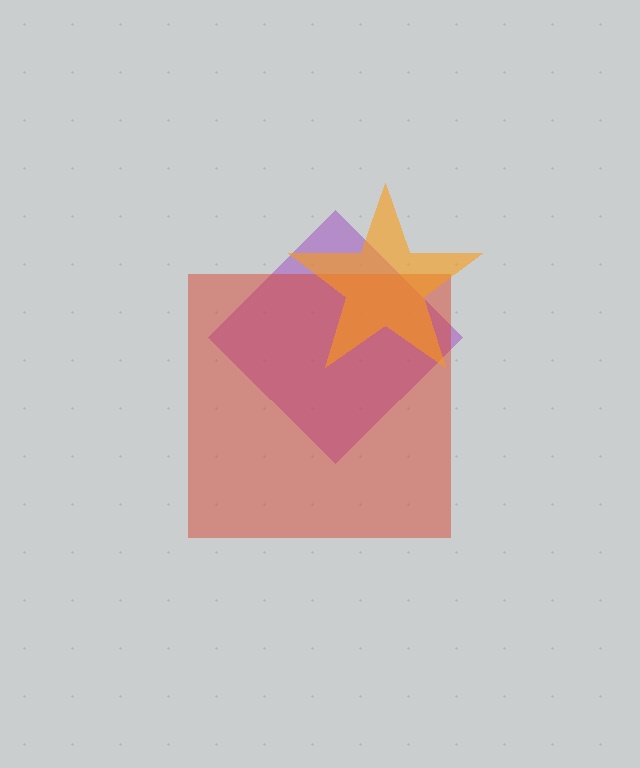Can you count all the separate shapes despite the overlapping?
Yes, there are 3 separate shapes.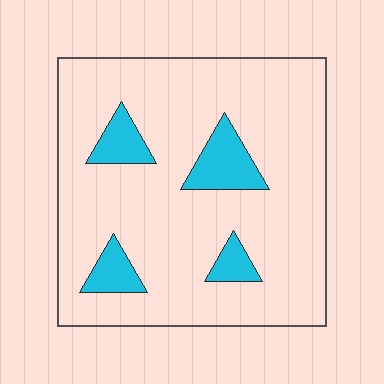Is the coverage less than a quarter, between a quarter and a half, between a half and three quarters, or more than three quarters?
Less than a quarter.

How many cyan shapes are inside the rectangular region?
4.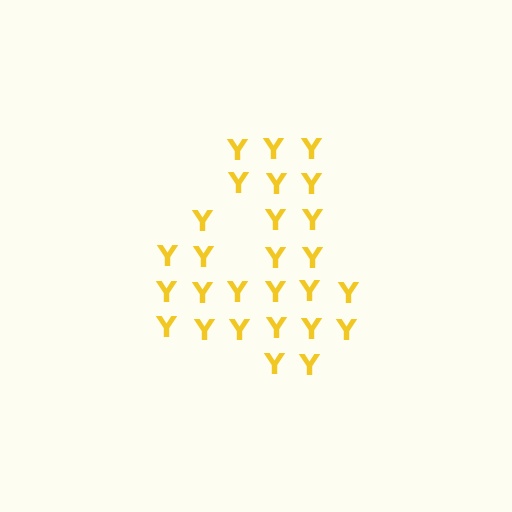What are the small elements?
The small elements are letter Y's.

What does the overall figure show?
The overall figure shows the digit 4.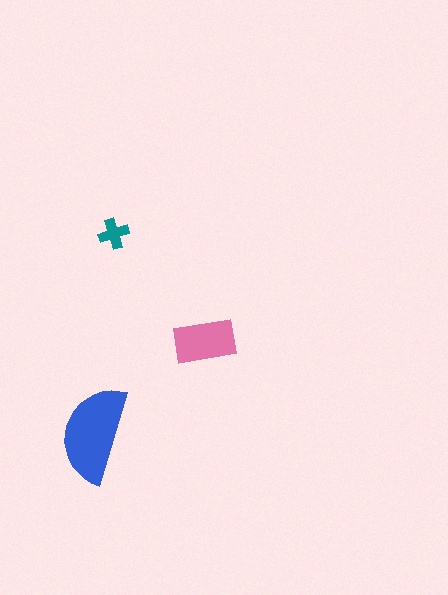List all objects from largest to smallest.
The blue semicircle, the pink rectangle, the teal cross.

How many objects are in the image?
There are 3 objects in the image.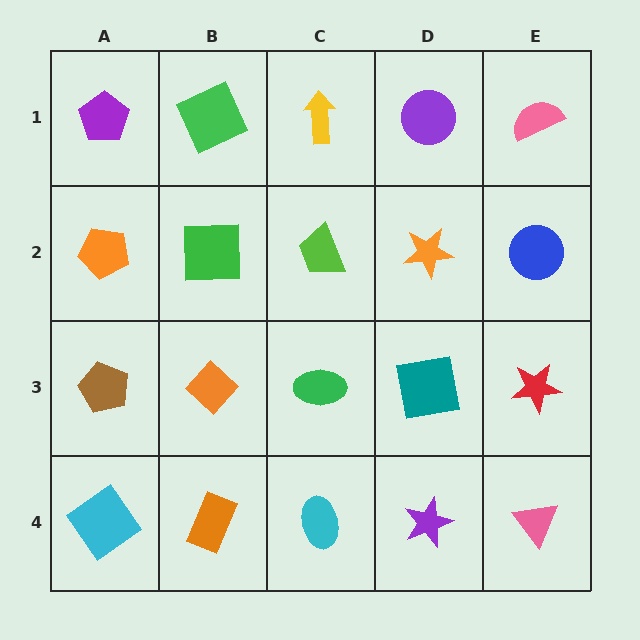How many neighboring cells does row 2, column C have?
4.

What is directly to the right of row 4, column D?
A pink triangle.